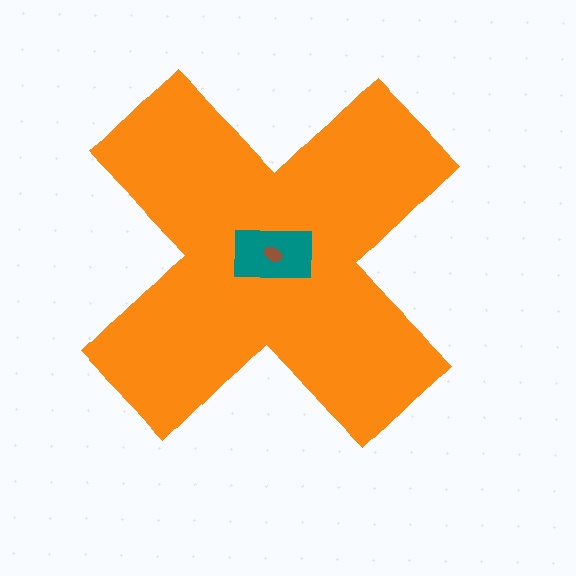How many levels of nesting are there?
3.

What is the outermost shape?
The orange cross.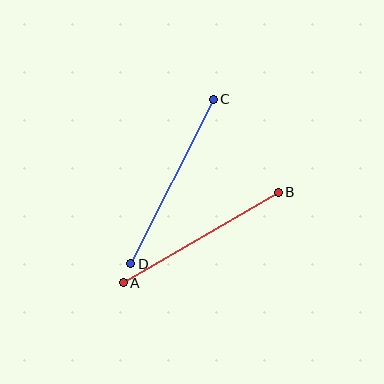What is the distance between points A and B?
The distance is approximately 180 pixels.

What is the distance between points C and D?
The distance is approximately 184 pixels.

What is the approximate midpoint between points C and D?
The midpoint is at approximately (172, 181) pixels.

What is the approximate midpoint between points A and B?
The midpoint is at approximately (201, 238) pixels.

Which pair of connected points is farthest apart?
Points C and D are farthest apart.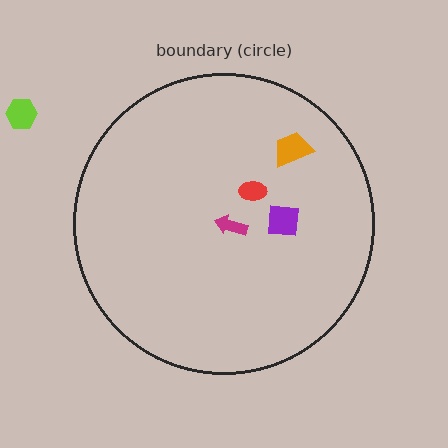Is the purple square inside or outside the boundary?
Inside.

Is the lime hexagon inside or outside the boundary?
Outside.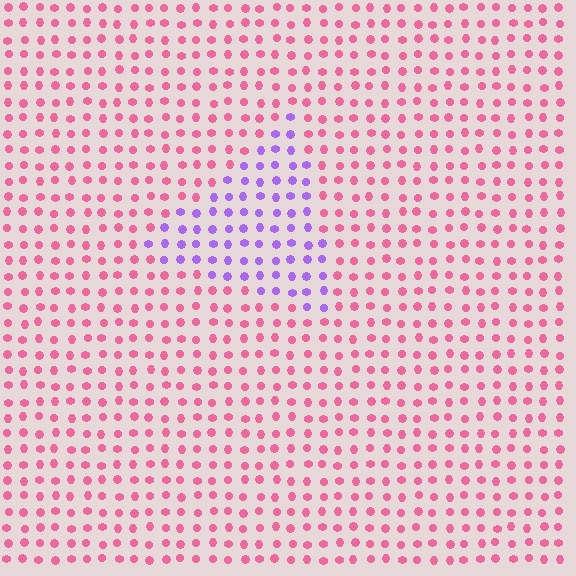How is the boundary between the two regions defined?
The boundary is defined purely by a slight shift in hue (about 67 degrees). Spacing, size, and orientation are identical on both sides.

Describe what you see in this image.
The image is filled with small pink elements in a uniform arrangement. A triangle-shaped region is visible where the elements are tinted to a slightly different hue, forming a subtle color boundary.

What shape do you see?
I see a triangle.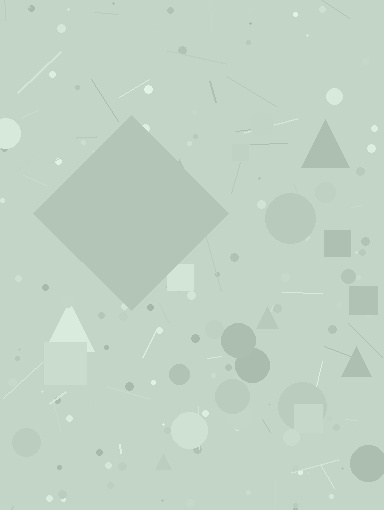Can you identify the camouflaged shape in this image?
The camouflaged shape is a diamond.